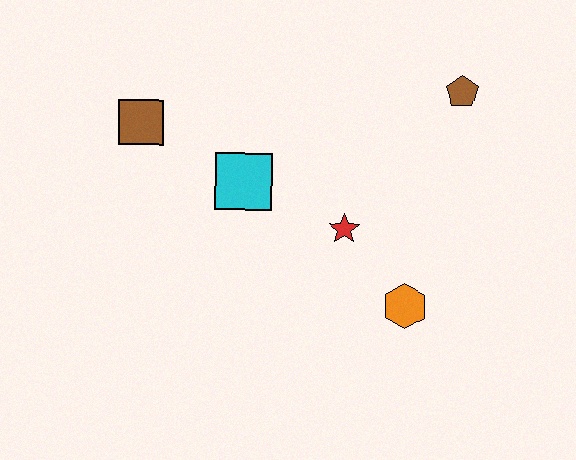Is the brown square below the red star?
No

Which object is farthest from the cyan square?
The brown pentagon is farthest from the cyan square.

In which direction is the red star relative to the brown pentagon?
The red star is below the brown pentagon.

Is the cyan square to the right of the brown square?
Yes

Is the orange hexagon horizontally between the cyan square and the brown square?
No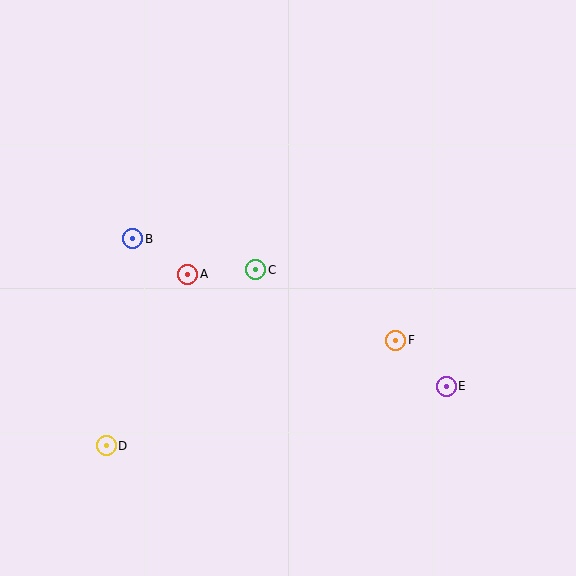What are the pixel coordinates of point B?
Point B is at (133, 239).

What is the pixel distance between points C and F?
The distance between C and F is 157 pixels.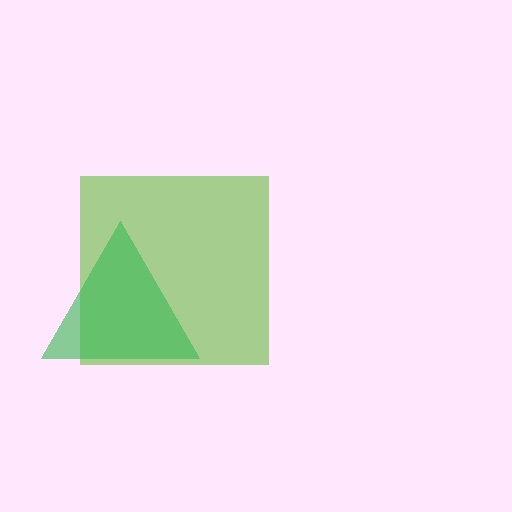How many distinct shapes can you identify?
There are 2 distinct shapes: a lime square, a green triangle.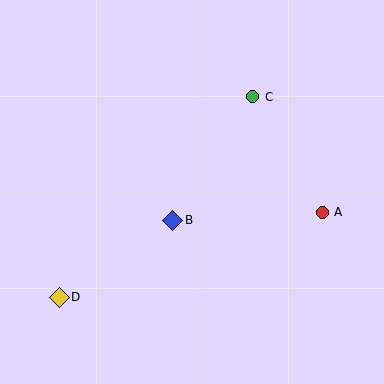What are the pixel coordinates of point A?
Point A is at (322, 212).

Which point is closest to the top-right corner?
Point C is closest to the top-right corner.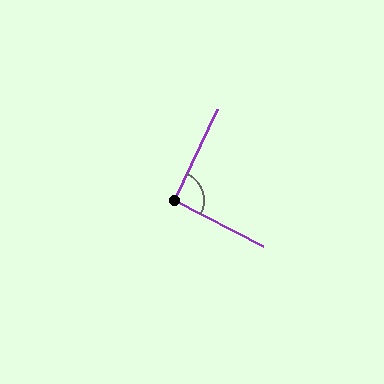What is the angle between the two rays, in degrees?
Approximately 92 degrees.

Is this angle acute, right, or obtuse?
It is approximately a right angle.